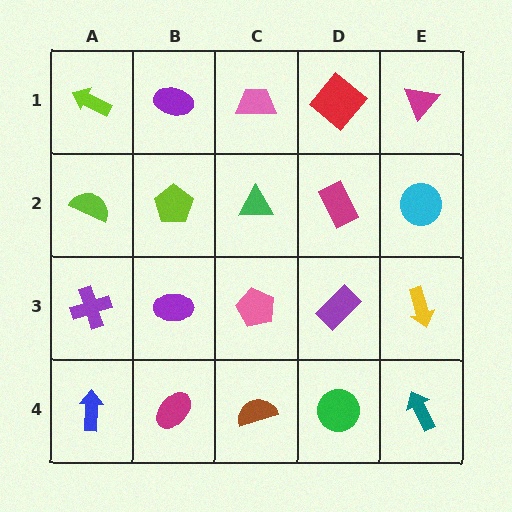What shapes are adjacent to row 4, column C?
A pink pentagon (row 3, column C), a magenta ellipse (row 4, column B), a green circle (row 4, column D).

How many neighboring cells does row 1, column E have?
2.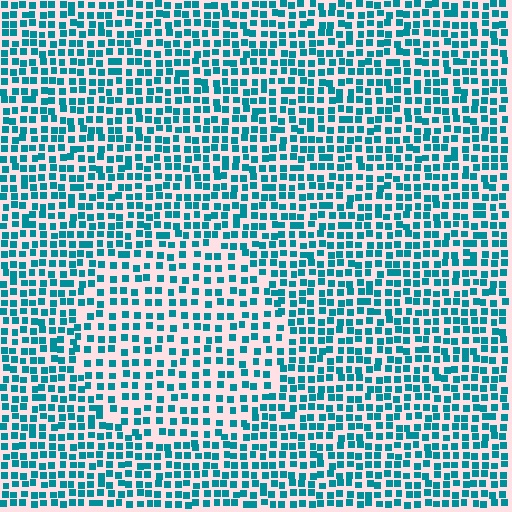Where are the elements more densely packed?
The elements are more densely packed outside the circle boundary.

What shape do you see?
I see a circle.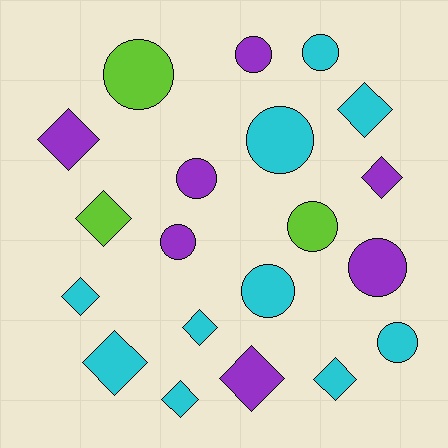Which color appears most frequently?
Cyan, with 10 objects.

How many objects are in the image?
There are 20 objects.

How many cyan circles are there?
There are 4 cyan circles.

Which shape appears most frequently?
Diamond, with 10 objects.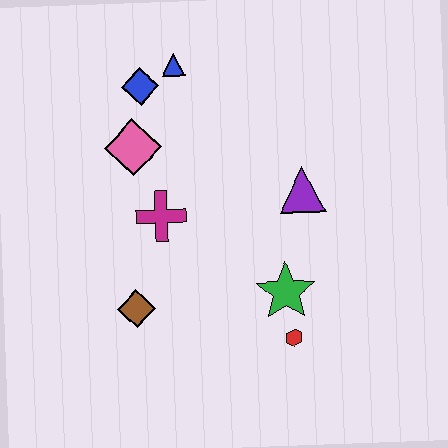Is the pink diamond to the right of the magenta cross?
No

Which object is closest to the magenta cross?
The pink diamond is closest to the magenta cross.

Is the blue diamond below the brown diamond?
No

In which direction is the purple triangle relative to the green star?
The purple triangle is above the green star.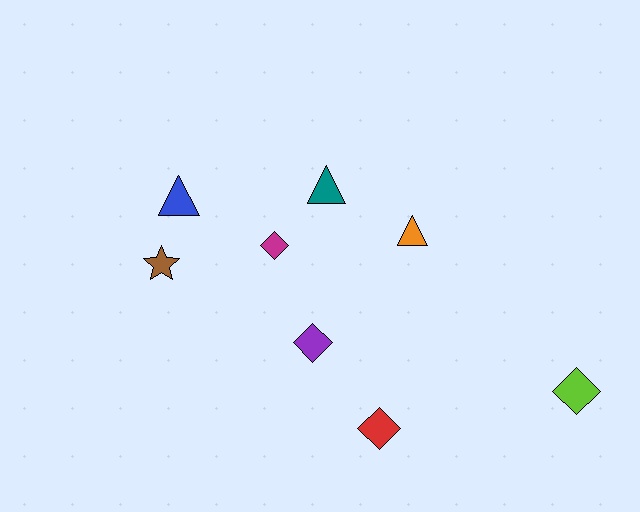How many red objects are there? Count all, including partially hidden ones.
There is 1 red object.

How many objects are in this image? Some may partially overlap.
There are 8 objects.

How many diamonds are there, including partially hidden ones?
There are 4 diamonds.